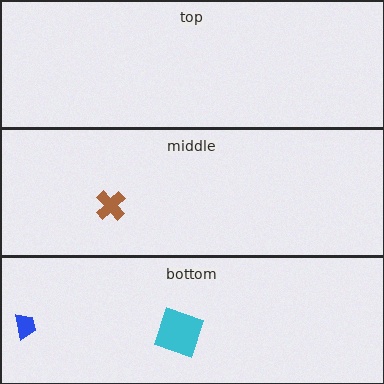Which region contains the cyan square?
The bottom region.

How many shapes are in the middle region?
1.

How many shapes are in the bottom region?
2.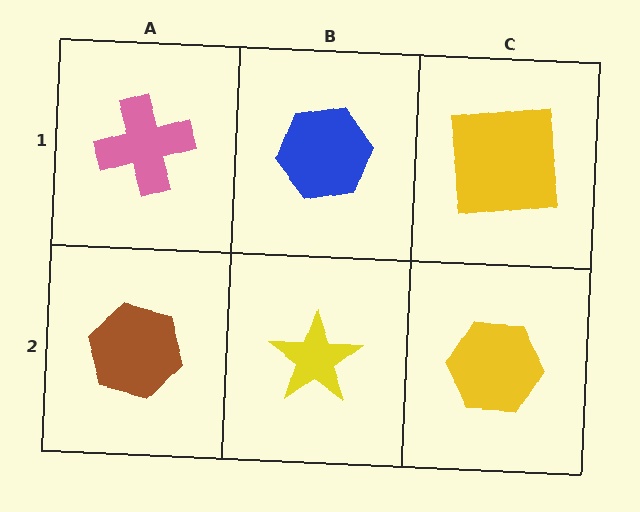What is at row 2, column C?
A yellow hexagon.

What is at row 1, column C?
A yellow square.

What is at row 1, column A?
A pink cross.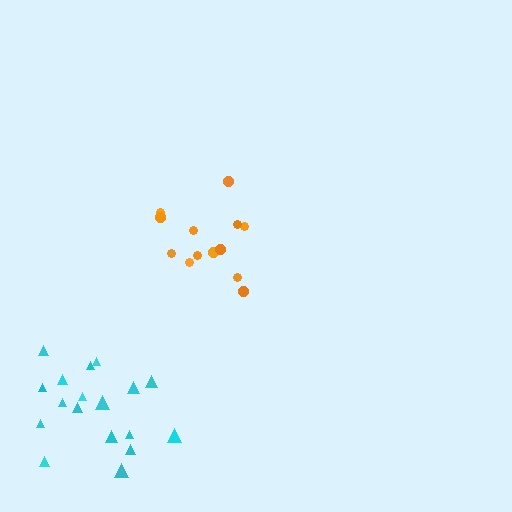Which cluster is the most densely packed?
Orange.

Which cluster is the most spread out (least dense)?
Cyan.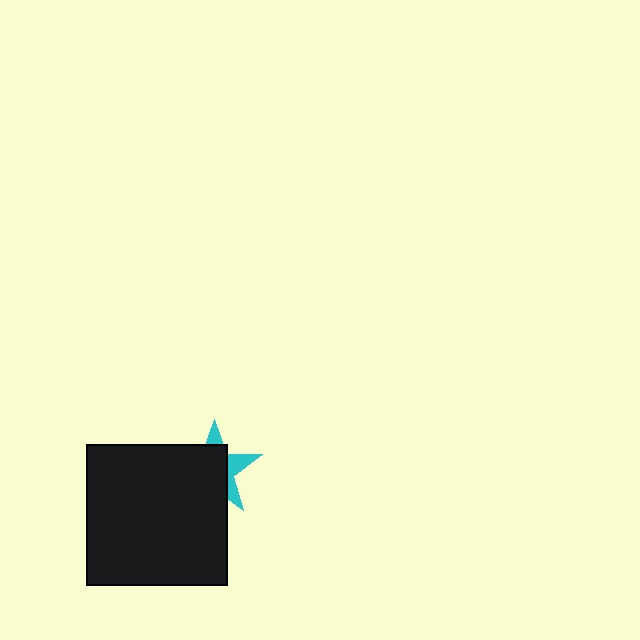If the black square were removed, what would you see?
You would see the complete cyan star.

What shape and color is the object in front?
The object in front is a black square.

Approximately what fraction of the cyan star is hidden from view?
Roughly 67% of the cyan star is hidden behind the black square.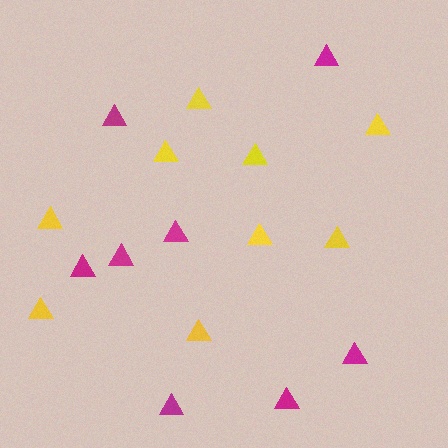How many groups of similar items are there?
There are 2 groups: one group of magenta triangles (8) and one group of yellow triangles (9).